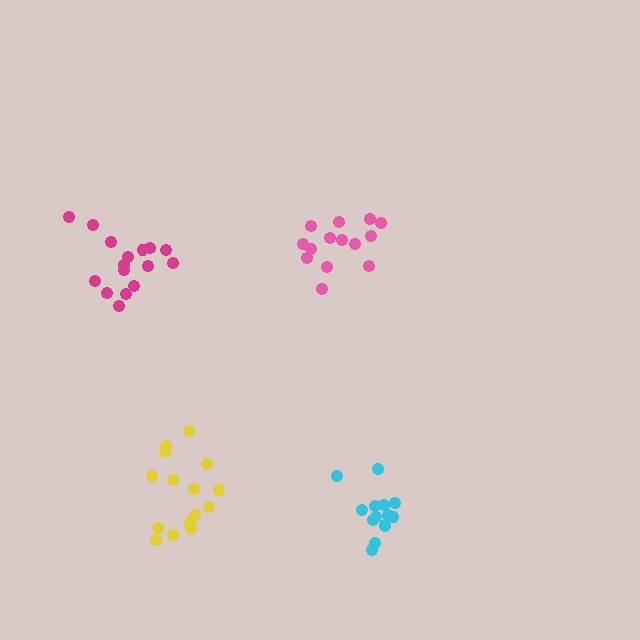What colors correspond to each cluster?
The clusters are colored: cyan, magenta, pink, yellow.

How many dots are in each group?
Group 1: 14 dots, Group 2: 16 dots, Group 3: 14 dots, Group 4: 15 dots (59 total).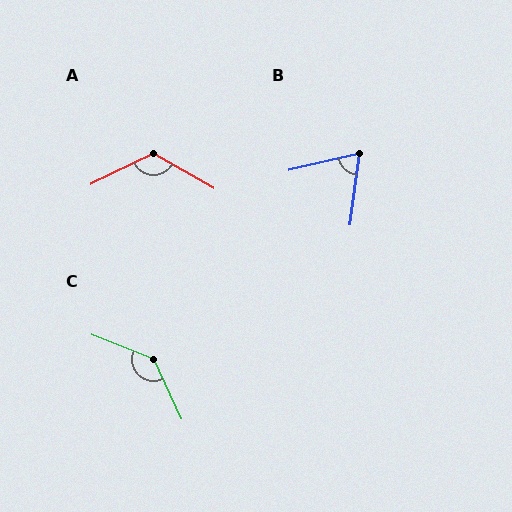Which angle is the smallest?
B, at approximately 69 degrees.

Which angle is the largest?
C, at approximately 137 degrees.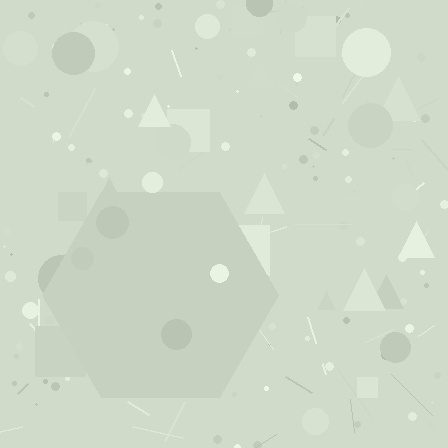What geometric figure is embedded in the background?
A hexagon is embedded in the background.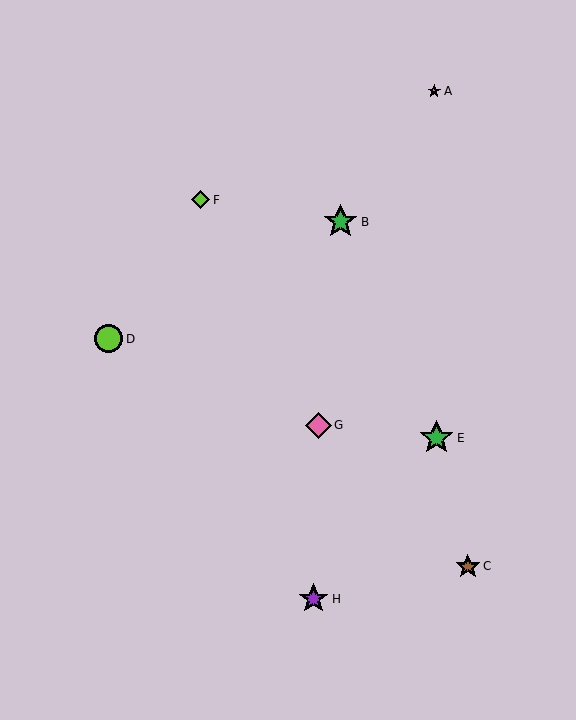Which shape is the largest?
The green star (labeled B) is the largest.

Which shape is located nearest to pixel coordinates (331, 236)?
The green star (labeled B) at (340, 222) is nearest to that location.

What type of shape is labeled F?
Shape F is a lime diamond.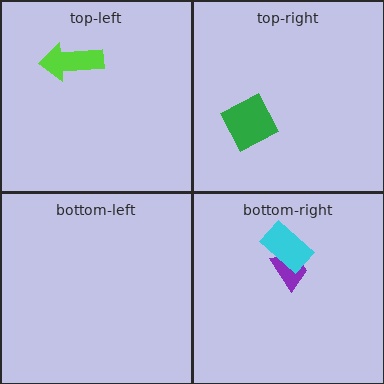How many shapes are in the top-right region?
1.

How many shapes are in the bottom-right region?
2.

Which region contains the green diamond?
The top-right region.